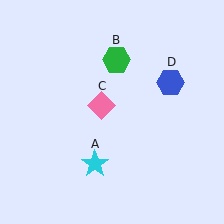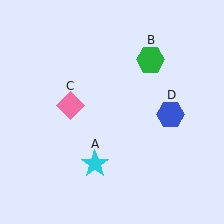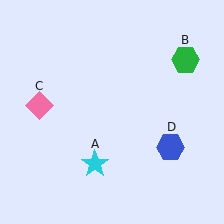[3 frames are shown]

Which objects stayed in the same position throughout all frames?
Cyan star (object A) remained stationary.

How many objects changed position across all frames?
3 objects changed position: green hexagon (object B), pink diamond (object C), blue hexagon (object D).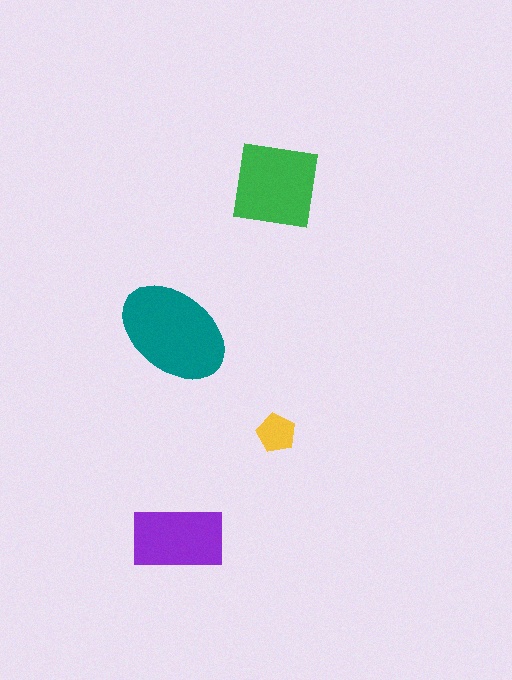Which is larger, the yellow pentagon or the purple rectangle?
The purple rectangle.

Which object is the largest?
The teal ellipse.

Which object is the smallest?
The yellow pentagon.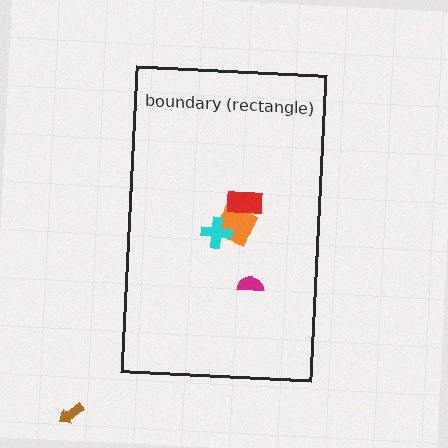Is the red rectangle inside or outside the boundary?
Inside.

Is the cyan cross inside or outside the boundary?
Inside.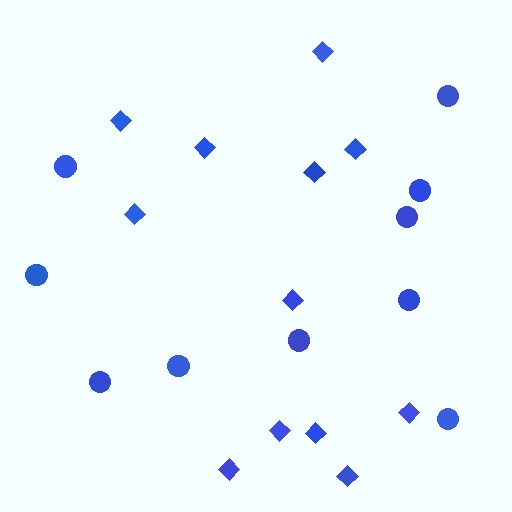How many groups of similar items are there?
There are 2 groups: one group of diamonds (12) and one group of circles (10).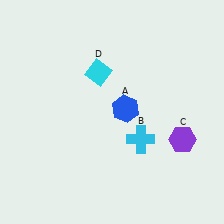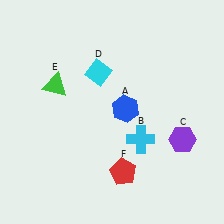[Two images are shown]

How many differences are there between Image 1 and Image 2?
There are 2 differences between the two images.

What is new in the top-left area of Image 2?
A green triangle (E) was added in the top-left area of Image 2.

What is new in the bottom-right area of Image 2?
A red pentagon (F) was added in the bottom-right area of Image 2.